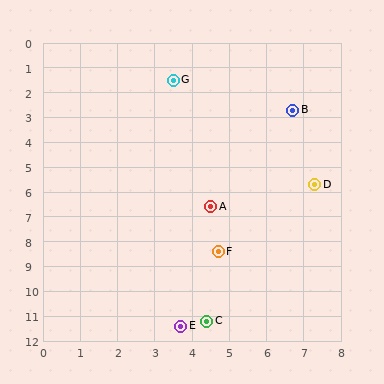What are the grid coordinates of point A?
Point A is at approximately (4.5, 6.6).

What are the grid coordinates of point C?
Point C is at approximately (4.4, 11.2).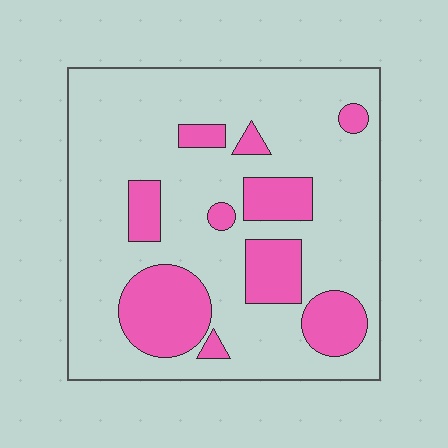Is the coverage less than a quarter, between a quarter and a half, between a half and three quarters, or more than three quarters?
Less than a quarter.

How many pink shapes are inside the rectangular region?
10.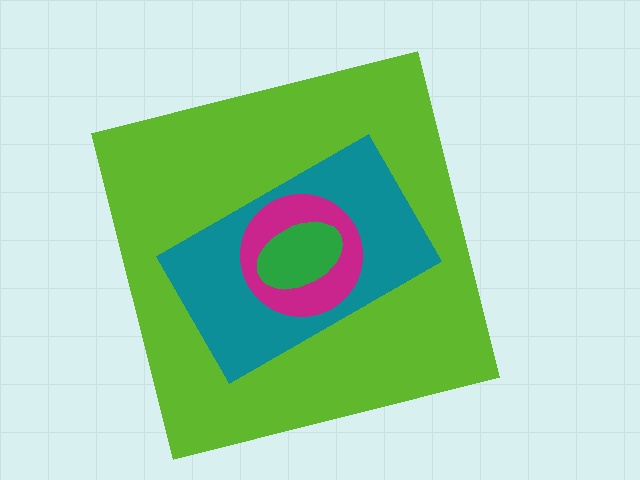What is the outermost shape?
The lime square.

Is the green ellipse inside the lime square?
Yes.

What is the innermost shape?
The green ellipse.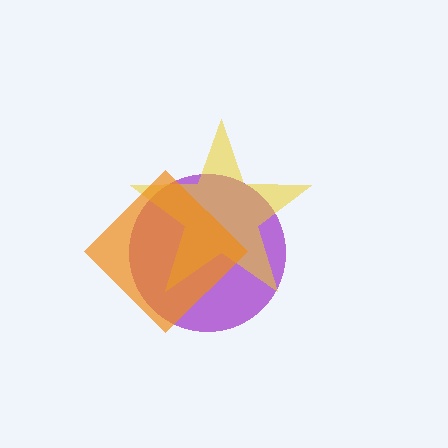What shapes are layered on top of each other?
The layered shapes are: a purple circle, a yellow star, an orange diamond.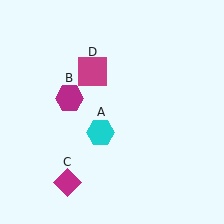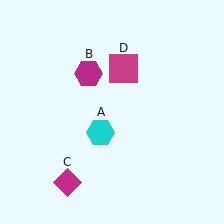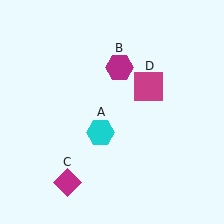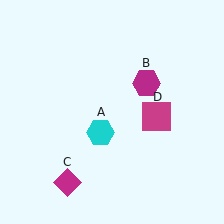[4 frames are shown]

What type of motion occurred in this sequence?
The magenta hexagon (object B), magenta square (object D) rotated clockwise around the center of the scene.